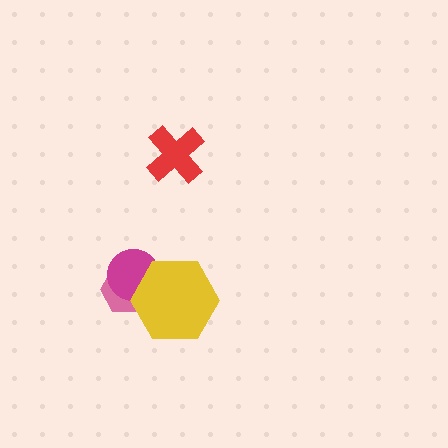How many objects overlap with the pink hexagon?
2 objects overlap with the pink hexagon.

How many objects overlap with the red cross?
0 objects overlap with the red cross.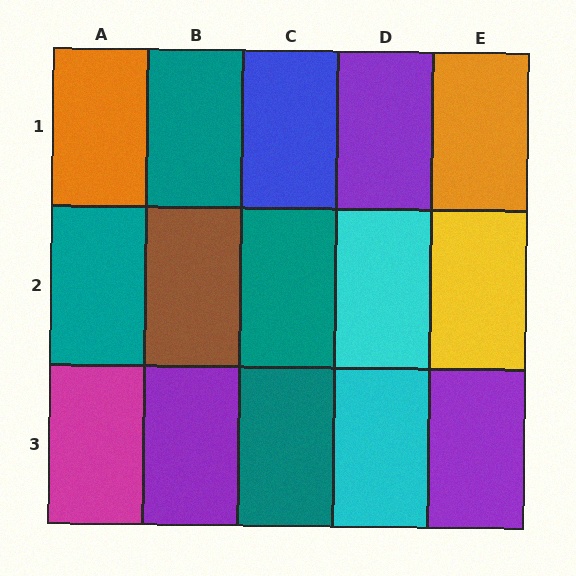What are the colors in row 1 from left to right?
Orange, teal, blue, purple, orange.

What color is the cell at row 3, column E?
Purple.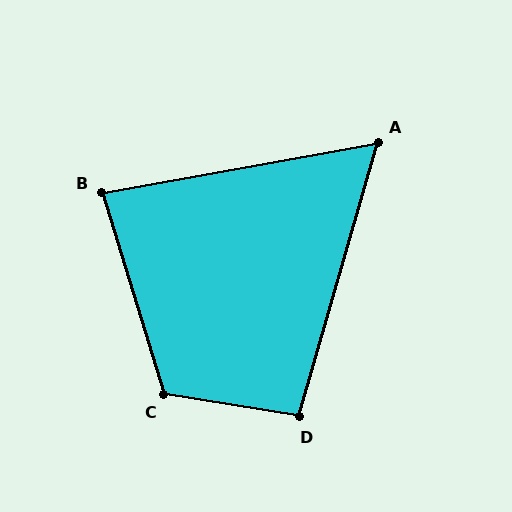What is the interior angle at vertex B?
Approximately 83 degrees (acute).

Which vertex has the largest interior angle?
C, at approximately 116 degrees.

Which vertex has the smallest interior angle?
A, at approximately 64 degrees.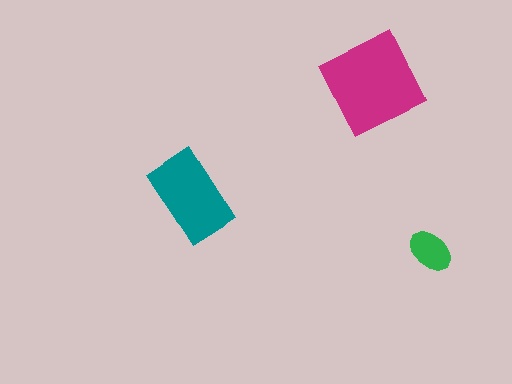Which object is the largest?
The magenta diamond.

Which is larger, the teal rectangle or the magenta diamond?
The magenta diamond.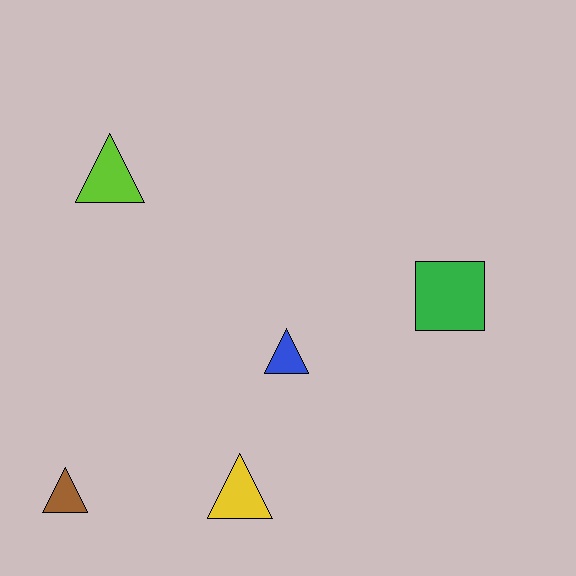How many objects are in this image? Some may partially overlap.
There are 5 objects.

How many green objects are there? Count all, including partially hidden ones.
There is 1 green object.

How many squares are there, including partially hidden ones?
There is 1 square.